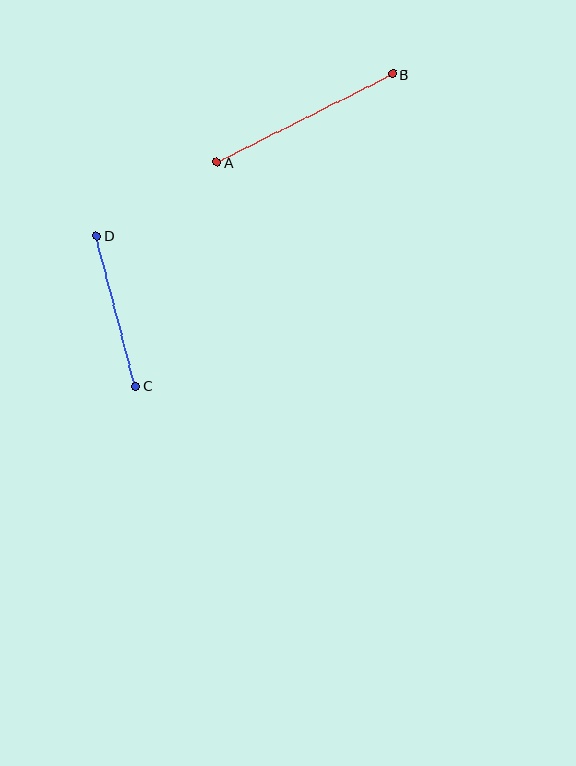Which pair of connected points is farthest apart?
Points A and B are farthest apart.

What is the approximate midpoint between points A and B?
The midpoint is at approximately (305, 118) pixels.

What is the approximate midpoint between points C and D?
The midpoint is at approximately (116, 311) pixels.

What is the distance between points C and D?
The distance is approximately 155 pixels.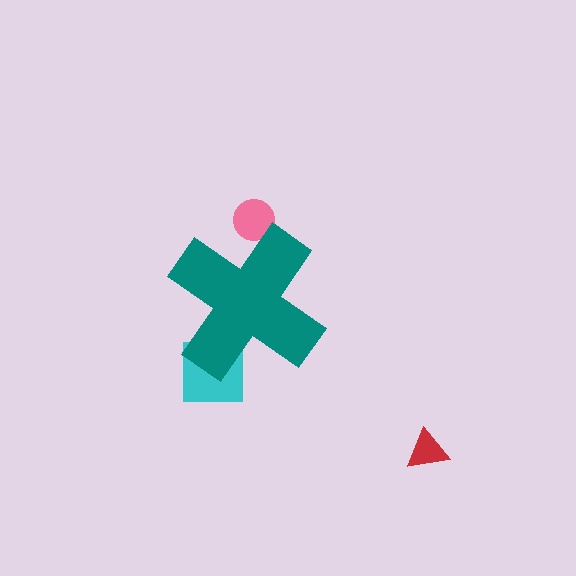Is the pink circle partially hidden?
Yes, the pink circle is partially hidden behind the teal cross.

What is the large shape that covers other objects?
A teal cross.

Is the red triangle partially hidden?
No, the red triangle is fully visible.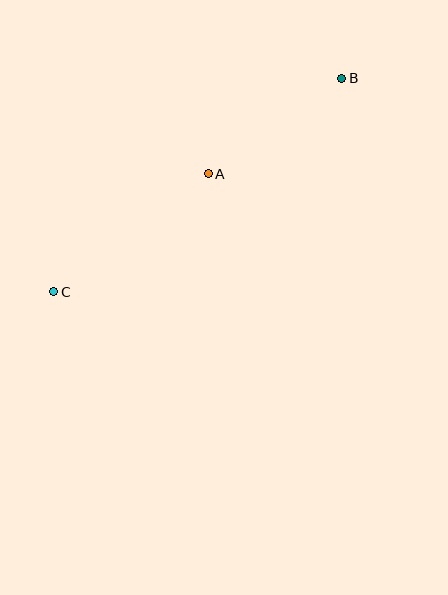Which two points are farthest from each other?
Points B and C are farthest from each other.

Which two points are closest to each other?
Points A and B are closest to each other.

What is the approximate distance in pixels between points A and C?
The distance between A and C is approximately 195 pixels.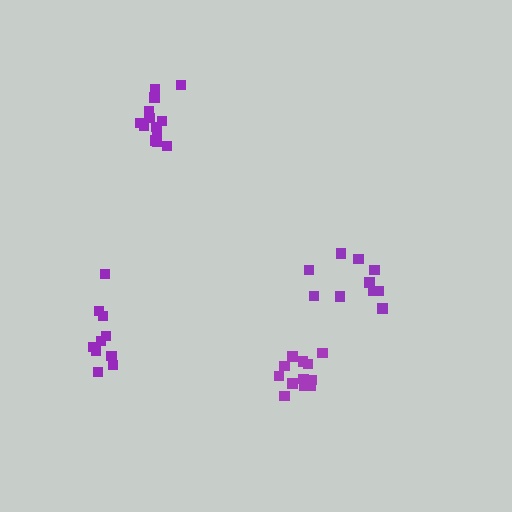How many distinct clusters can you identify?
There are 4 distinct clusters.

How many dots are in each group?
Group 1: 10 dots, Group 2: 10 dots, Group 3: 12 dots, Group 4: 13 dots (45 total).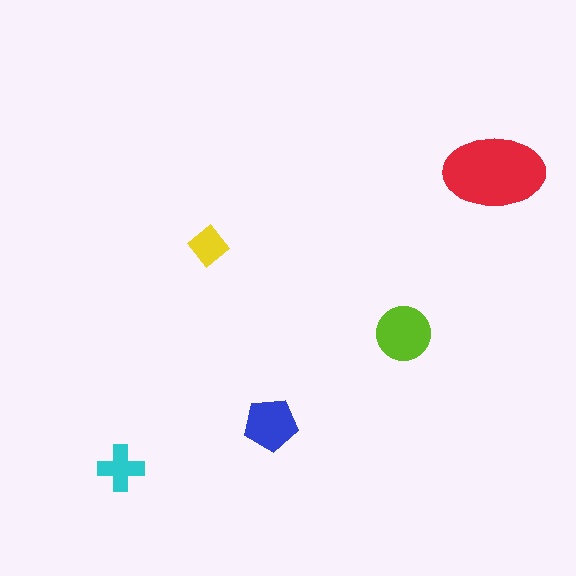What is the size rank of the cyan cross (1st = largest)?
4th.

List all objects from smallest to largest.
The yellow diamond, the cyan cross, the blue pentagon, the lime circle, the red ellipse.